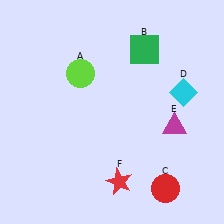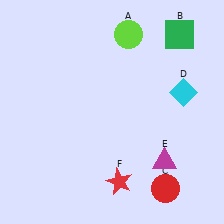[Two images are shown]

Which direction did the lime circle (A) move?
The lime circle (A) moved right.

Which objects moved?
The objects that moved are: the lime circle (A), the green square (B), the magenta triangle (E).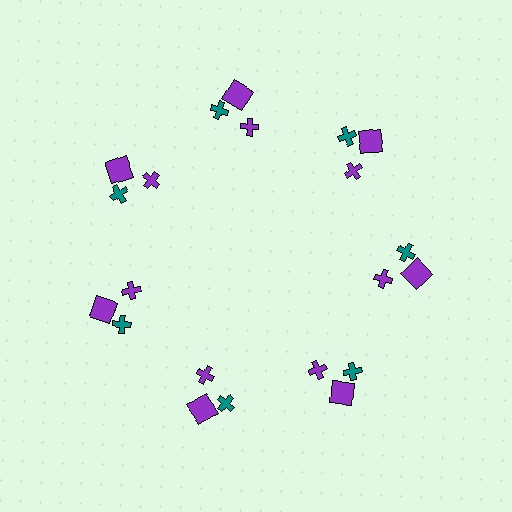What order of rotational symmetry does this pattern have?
This pattern has 7-fold rotational symmetry.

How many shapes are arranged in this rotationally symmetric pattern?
There are 21 shapes, arranged in 7 groups of 3.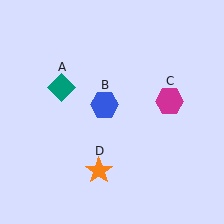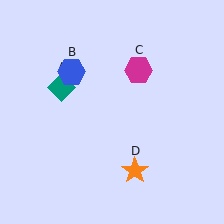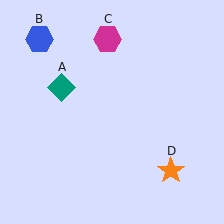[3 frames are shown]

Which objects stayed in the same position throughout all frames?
Teal diamond (object A) remained stationary.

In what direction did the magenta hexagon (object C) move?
The magenta hexagon (object C) moved up and to the left.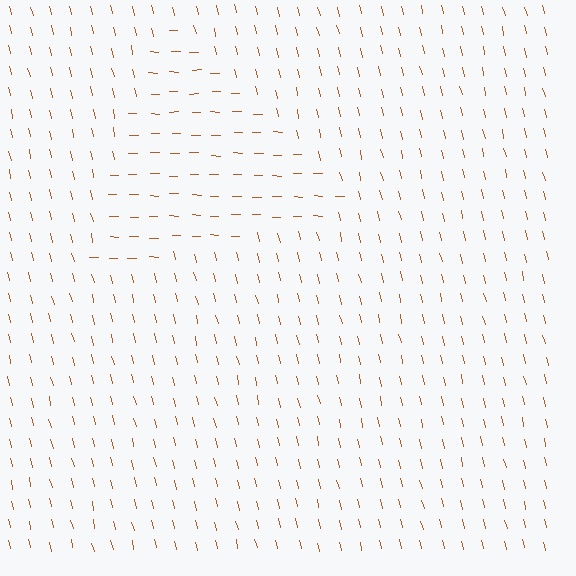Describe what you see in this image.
The image is filled with small brown line segments. A triangle region in the image has lines oriented differently from the surrounding lines, creating a visible texture boundary.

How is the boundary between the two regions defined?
The boundary is defined purely by a change in line orientation (approximately 76 degrees difference). All lines are the same color and thickness.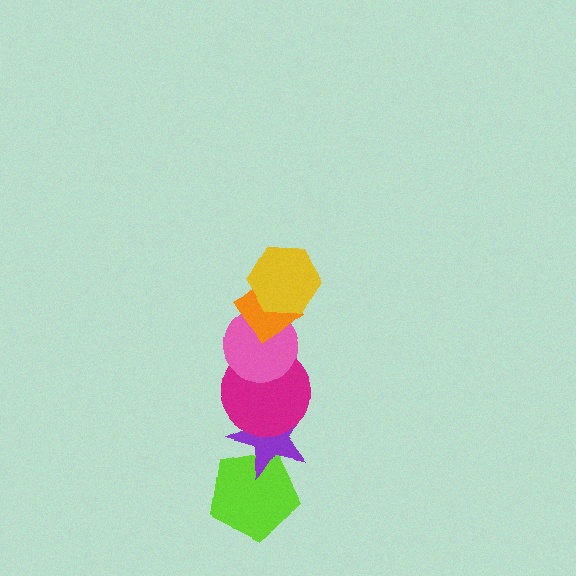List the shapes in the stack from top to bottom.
From top to bottom: the yellow hexagon, the orange diamond, the pink circle, the magenta circle, the purple star, the lime pentagon.